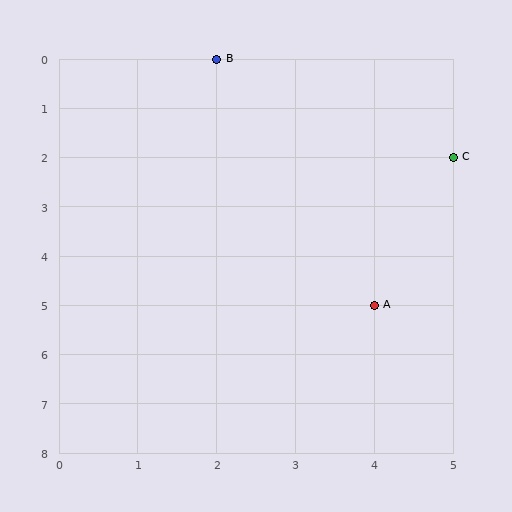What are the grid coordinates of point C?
Point C is at grid coordinates (5, 2).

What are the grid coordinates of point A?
Point A is at grid coordinates (4, 5).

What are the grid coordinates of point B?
Point B is at grid coordinates (2, 0).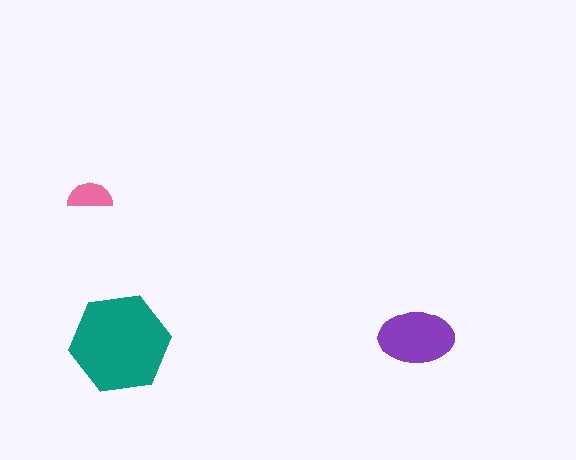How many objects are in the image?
There are 3 objects in the image.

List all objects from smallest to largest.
The pink semicircle, the purple ellipse, the teal hexagon.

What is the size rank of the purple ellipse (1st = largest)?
2nd.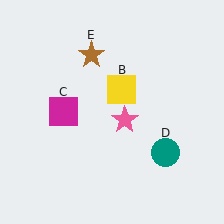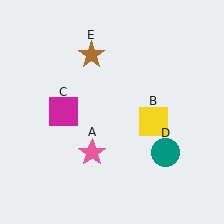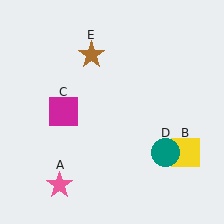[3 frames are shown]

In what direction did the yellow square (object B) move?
The yellow square (object B) moved down and to the right.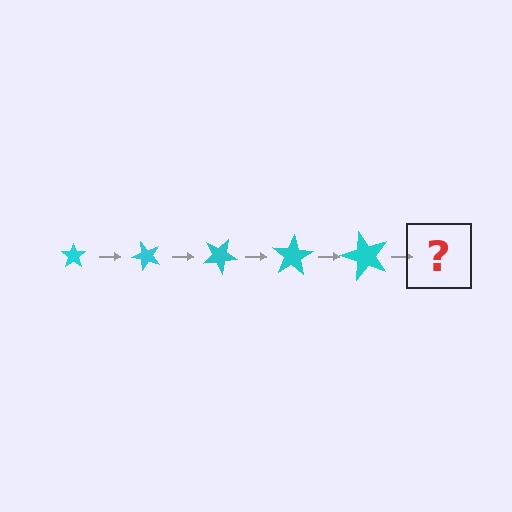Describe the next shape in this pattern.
It should be a star, larger than the previous one and rotated 250 degrees from the start.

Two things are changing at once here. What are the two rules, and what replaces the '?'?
The two rules are that the star grows larger each step and it rotates 50 degrees each step. The '?' should be a star, larger than the previous one and rotated 250 degrees from the start.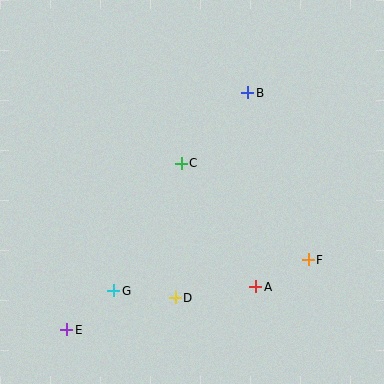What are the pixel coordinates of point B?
Point B is at (248, 93).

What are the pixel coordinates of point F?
Point F is at (308, 259).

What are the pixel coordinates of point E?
Point E is at (67, 330).